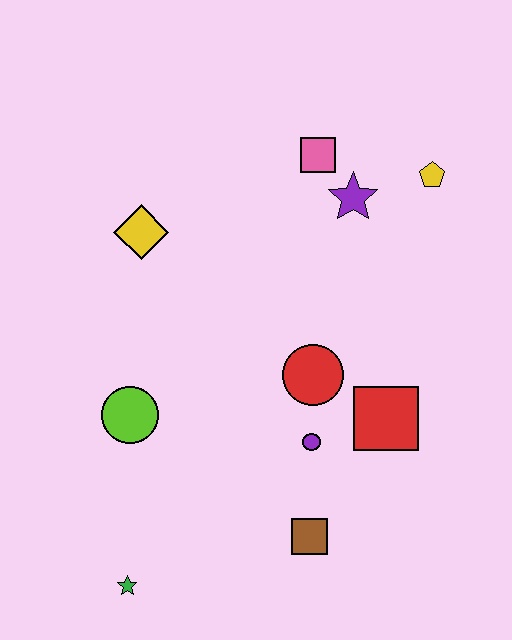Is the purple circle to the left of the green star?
No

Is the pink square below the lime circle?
No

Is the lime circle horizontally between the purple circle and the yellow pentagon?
No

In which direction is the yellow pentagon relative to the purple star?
The yellow pentagon is to the right of the purple star.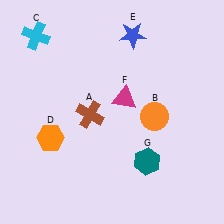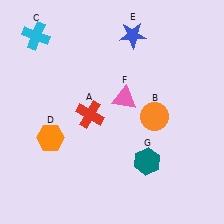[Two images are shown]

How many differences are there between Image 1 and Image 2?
There are 2 differences between the two images.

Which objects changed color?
A changed from brown to red. F changed from magenta to pink.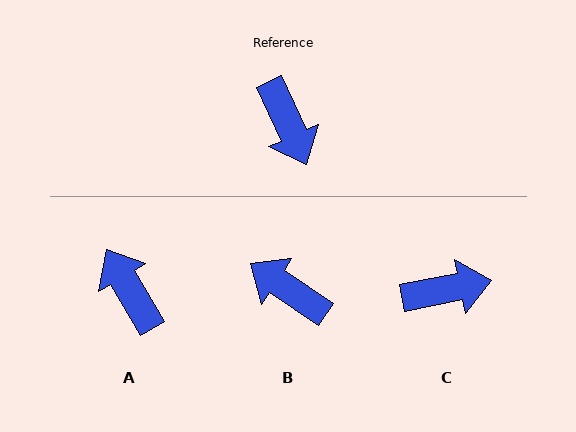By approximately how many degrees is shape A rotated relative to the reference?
Approximately 174 degrees clockwise.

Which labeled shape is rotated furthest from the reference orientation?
A, about 174 degrees away.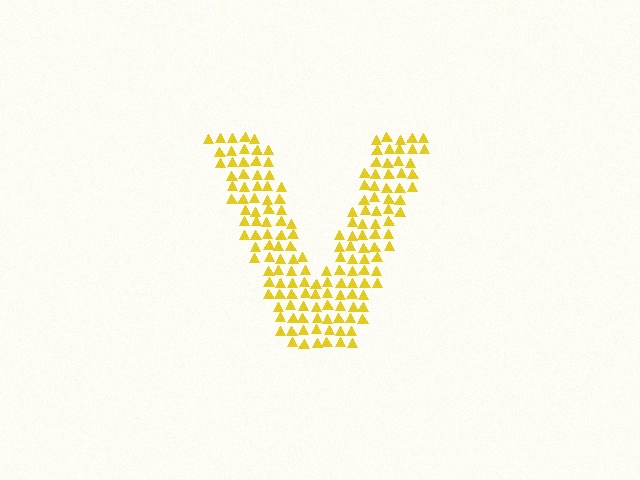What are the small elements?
The small elements are triangles.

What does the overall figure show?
The overall figure shows the letter V.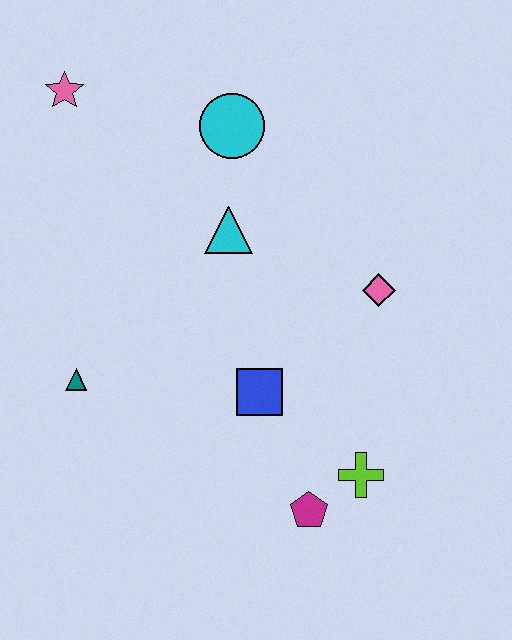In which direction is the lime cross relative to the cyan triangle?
The lime cross is below the cyan triangle.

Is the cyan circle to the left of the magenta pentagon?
Yes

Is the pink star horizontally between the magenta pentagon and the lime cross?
No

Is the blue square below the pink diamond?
Yes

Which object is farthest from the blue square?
The pink star is farthest from the blue square.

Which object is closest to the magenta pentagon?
The lime cross is closest to the magenta pentagon.